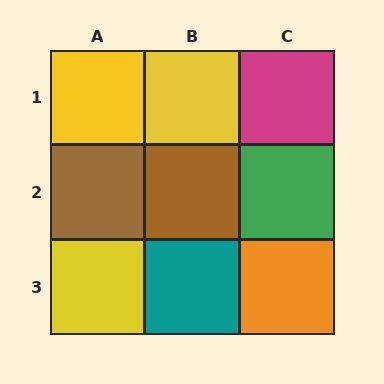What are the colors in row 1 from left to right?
Yellow, yellow, magenta.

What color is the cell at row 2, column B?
Brown.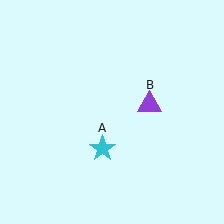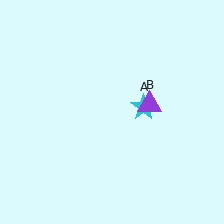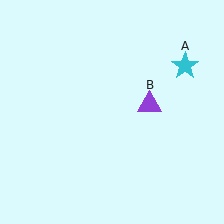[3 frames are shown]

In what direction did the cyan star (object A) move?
The cyan star (object A) moved up and to the right.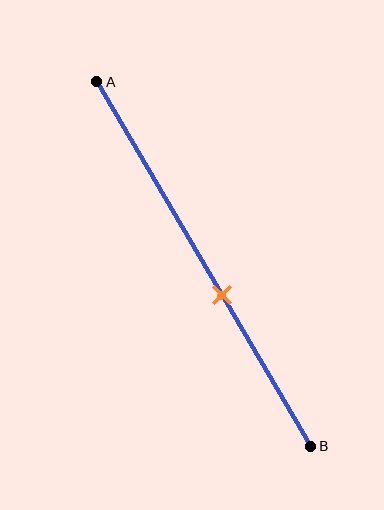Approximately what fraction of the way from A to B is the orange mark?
The orange mark is approximately 60% of the way from A to B.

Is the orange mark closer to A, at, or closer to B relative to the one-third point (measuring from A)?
The orange mark is closer to point B than the one-third point of segment AB.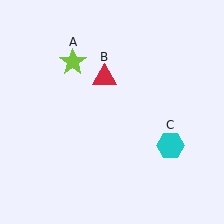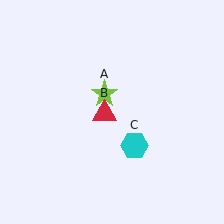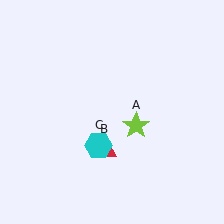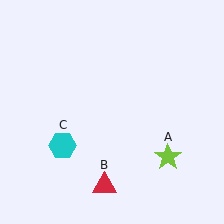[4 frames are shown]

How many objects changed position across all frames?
3 objects changed position: lime star (object A), red triangle (object B), cyan hexagon (object C).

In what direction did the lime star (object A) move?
The lime star (object A) moved down and to the right.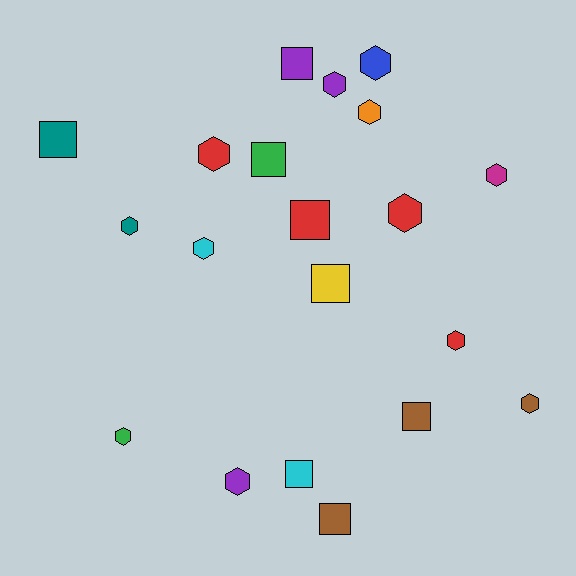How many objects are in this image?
There are 20 objects.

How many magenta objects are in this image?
There is 1 magenta object.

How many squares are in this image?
There are 8 squares.